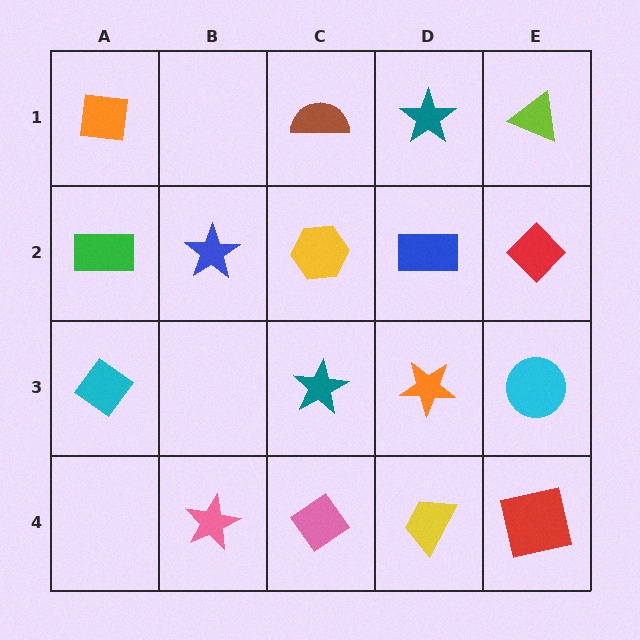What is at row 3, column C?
A teal star.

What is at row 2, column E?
A red diamond.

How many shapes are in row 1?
4 shapes.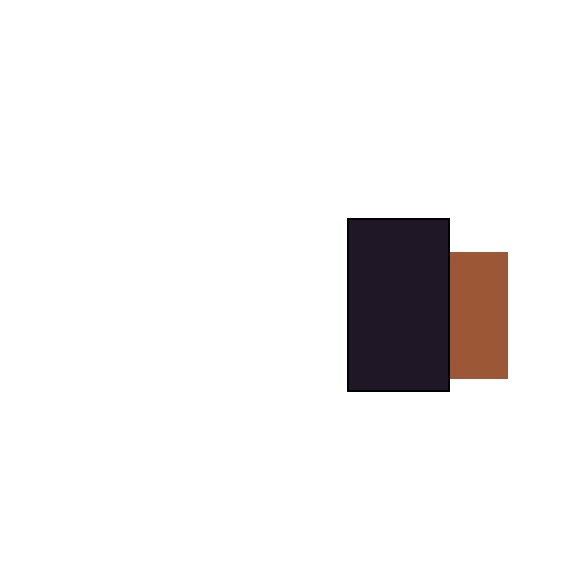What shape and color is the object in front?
The object in front is a black rectangle.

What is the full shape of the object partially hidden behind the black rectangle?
The partially hidden object is a brown square.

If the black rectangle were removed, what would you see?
You would see the complete brown square.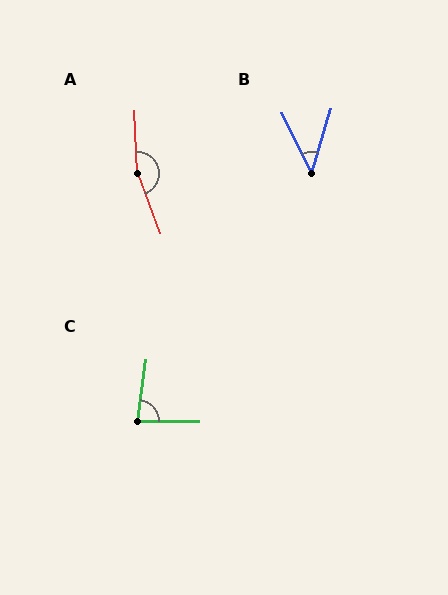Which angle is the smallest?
B, at approximately 42 degrees.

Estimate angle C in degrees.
Approximately 83 degrees.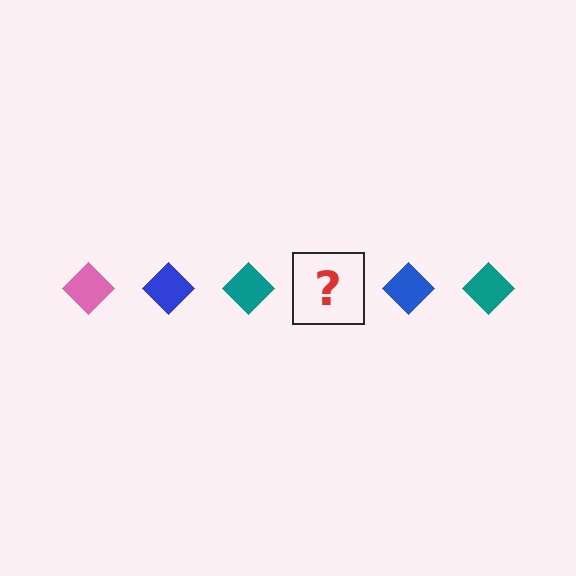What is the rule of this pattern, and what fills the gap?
The rule is that the pattern cycles through pink, blue, teal diamonds. The gap should be filled with a pink diamond.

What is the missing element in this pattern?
The missing element is a pink diamond.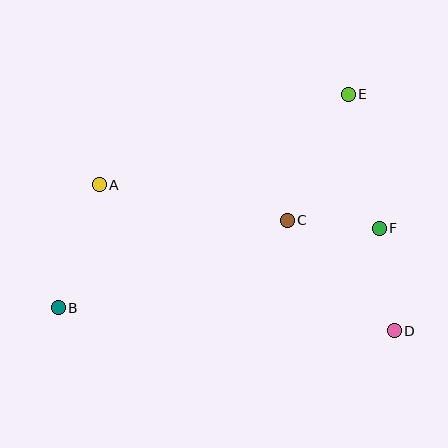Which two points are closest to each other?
Points C and F are closest to each other.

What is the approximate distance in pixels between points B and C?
The distance between B and C is approximately 245 pixels.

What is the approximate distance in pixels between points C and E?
The distance between C and E is approximately 140 pixels.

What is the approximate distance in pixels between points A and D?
The distance between A and D is approximately 329 pixels.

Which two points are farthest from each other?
Points B and E are farthest from each other.